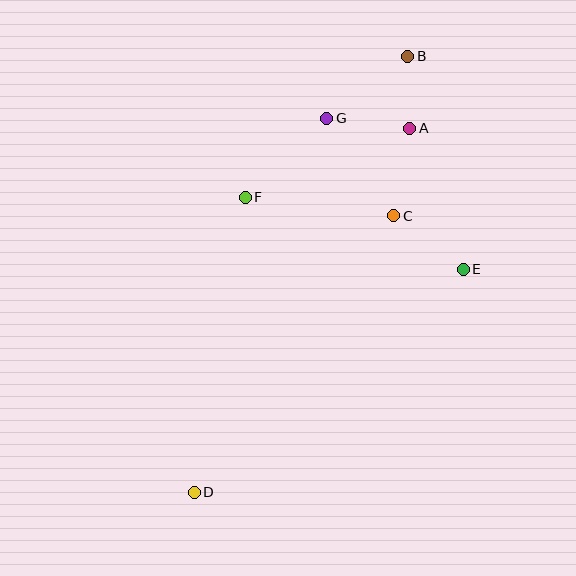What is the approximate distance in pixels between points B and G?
The distance between B and G is approximately 102 pixels.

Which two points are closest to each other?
Points A and B are closest to each other.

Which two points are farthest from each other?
Points B and D are farthest from each other.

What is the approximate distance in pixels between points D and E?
The distance between D and E is approximately 350 pixels.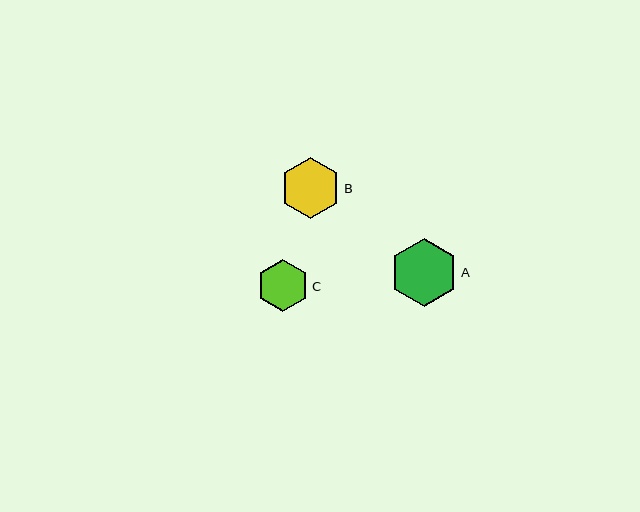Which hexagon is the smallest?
Hexagon C is the smallest with a size of approximately 53 pixels.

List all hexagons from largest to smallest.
From largest to smallest: A, B, C.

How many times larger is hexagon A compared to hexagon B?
Hexagon A is approximately 1.1 times the size of hexagon B.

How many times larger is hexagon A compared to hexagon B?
Hexagon A is approximately 1.1 times the size of hexagon B.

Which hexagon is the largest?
Hexagon A is the largest with a size of approximately 68 pixels.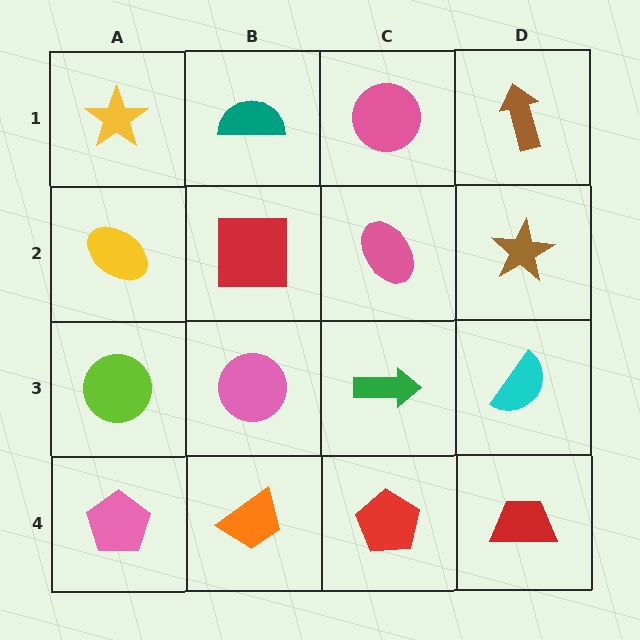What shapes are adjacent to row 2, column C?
A pink circle (row 1, column C), a green arrow (row 3, column C), a red square (row 2, column B), a brown star (row 2, column D).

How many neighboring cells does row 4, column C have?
3.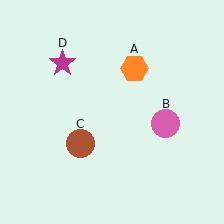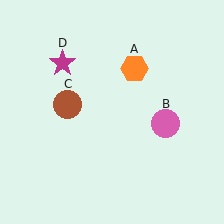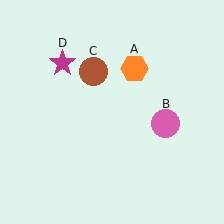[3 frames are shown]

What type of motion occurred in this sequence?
The brown circle (object C) rotated clockwise around the center of the scene.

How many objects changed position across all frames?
1 object changed position: brown circle (object C).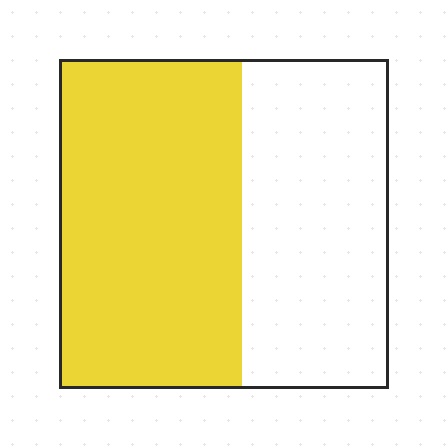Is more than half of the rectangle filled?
Yes.